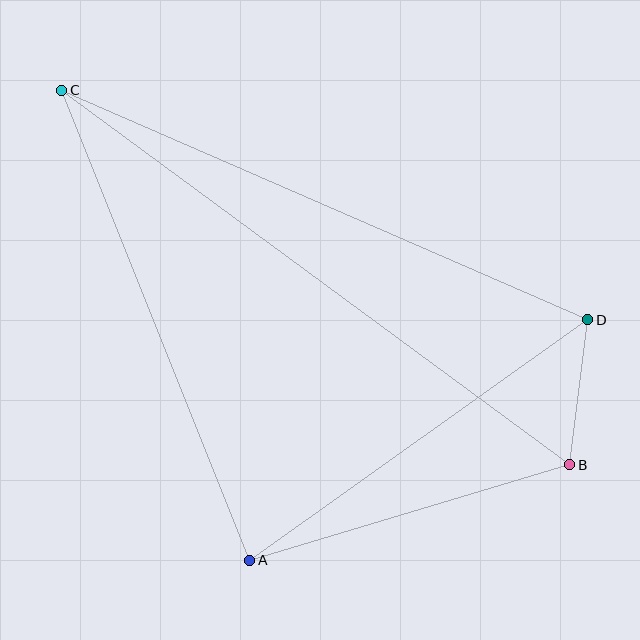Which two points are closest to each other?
Points B and D are closest to each other.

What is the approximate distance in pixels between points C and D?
The distance between C and D is approximately 574 pixels.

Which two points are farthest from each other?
Points B and C are farthest from each other.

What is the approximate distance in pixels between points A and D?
The distance between A and D is approximately 415 pixels.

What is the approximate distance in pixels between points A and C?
The distance between A and C is approximately 506 pixels.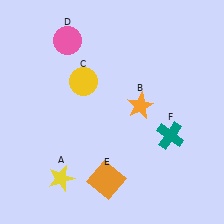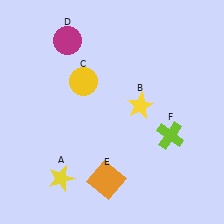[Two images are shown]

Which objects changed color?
B changed from orange to yellow. D changed from pink to magenta. F changed from teal to lime.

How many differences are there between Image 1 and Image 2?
There are 3 differences between the two images.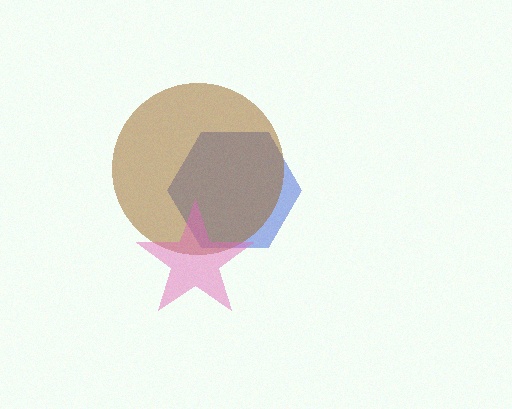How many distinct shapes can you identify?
There are 3 distinct shapes: a blue hexagon, a brown circle, a pink star.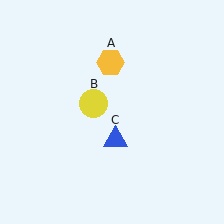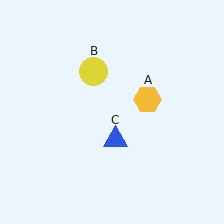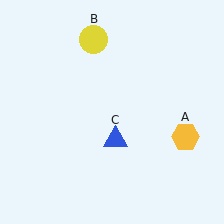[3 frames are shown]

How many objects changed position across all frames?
2 objects changed position: yellow hexagon (object A), yellow circle (object B).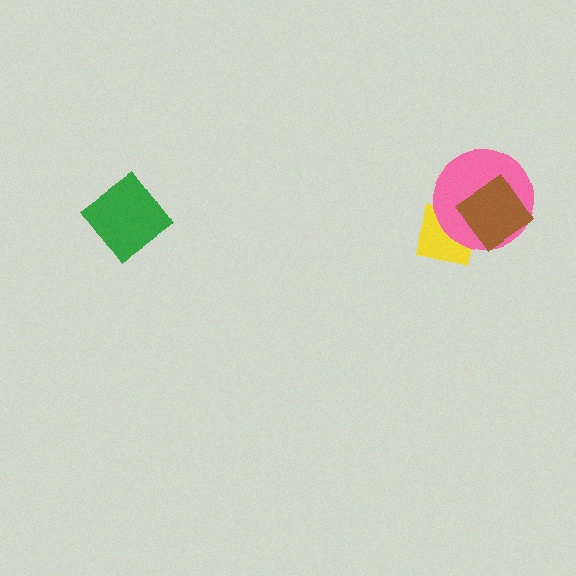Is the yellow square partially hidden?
Yes, it is partially covered by another shape.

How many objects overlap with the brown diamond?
2 objects overlap with the brown diamond.